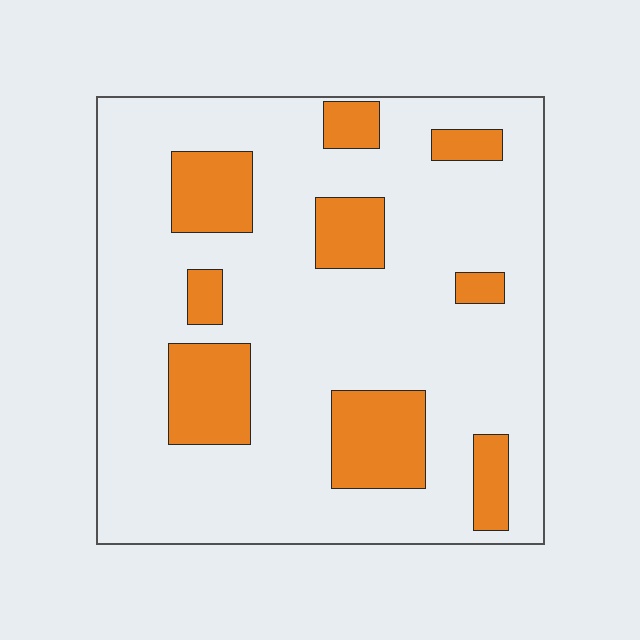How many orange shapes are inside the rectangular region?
9.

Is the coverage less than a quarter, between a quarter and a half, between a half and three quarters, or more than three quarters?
Less than a quarter.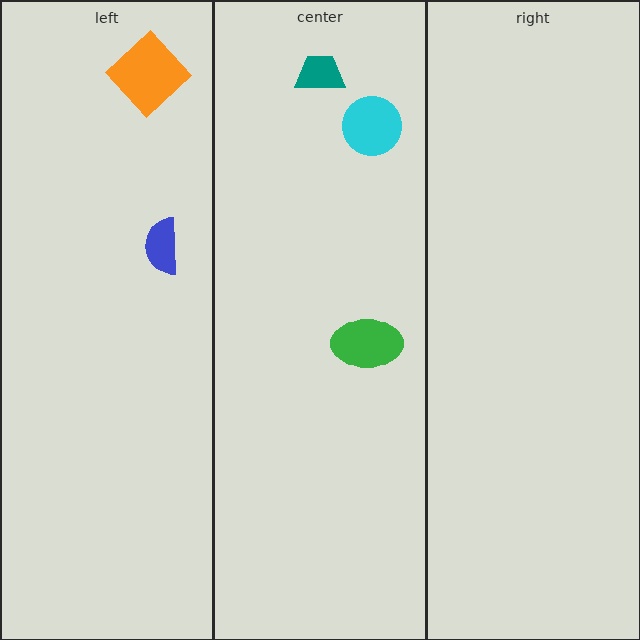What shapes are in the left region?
The orange diamond, the blue semicircle.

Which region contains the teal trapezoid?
The center region.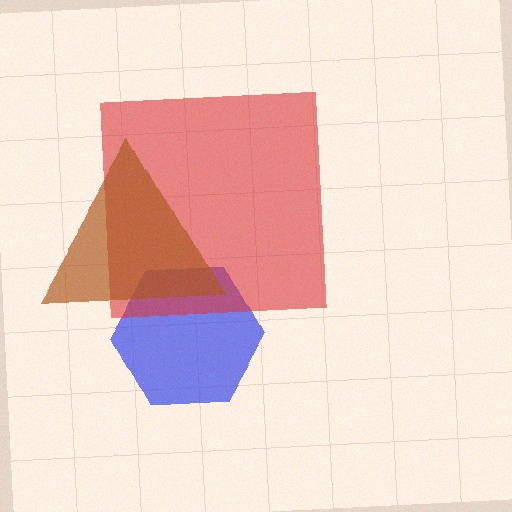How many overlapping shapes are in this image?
There are 3 overlapping shapes in the image.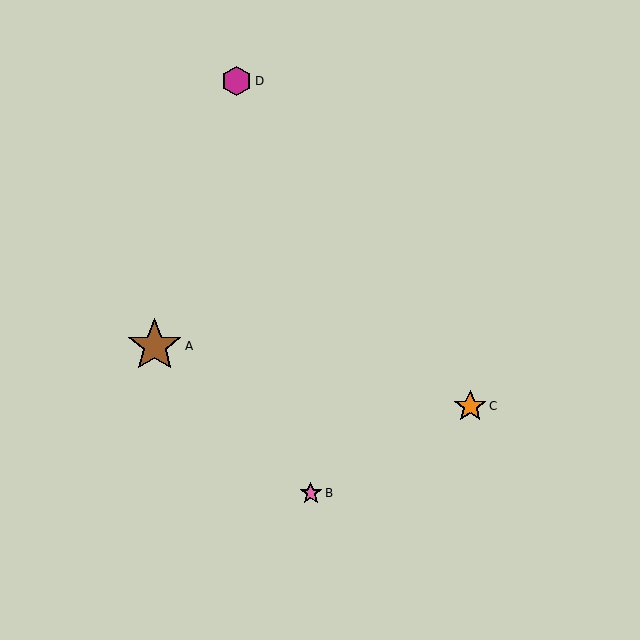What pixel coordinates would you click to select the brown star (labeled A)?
Click at (155, 346) to select the brown star A.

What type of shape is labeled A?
Shape A is a brown star.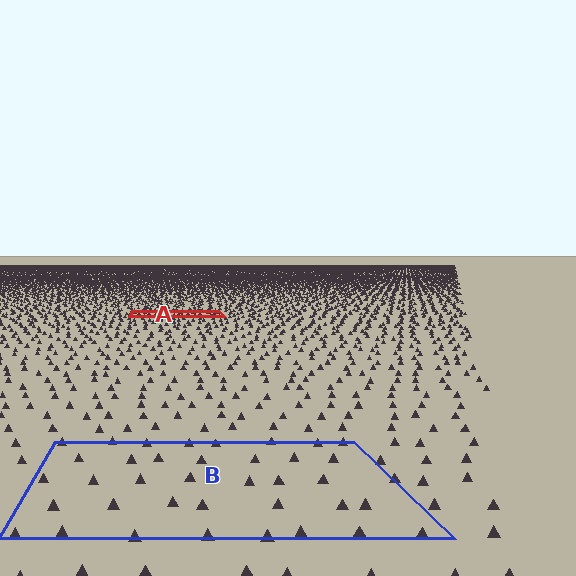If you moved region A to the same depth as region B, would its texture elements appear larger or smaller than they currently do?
They would appear larger. At a closer depth, the same texture elements are projected at a bigger on-screen size.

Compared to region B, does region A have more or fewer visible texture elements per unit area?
Region A has more texture elements per unit area — they are packed more densely because it is farther away.